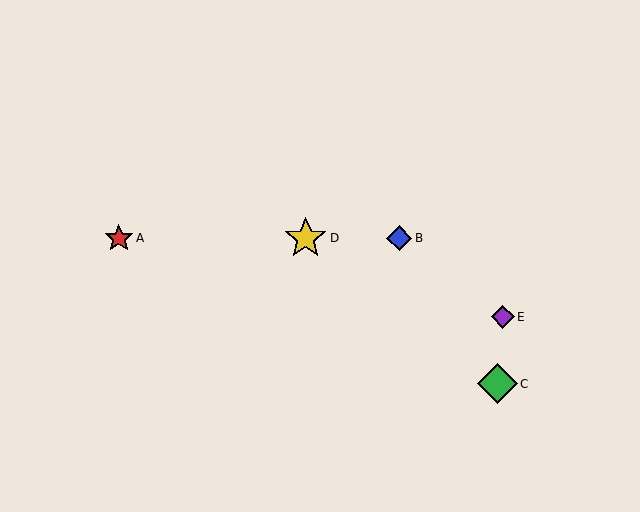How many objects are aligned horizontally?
3 objects (A, B, D) are aligned horizontally.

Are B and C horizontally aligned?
No, B is at y≈238 and C is at y≈384.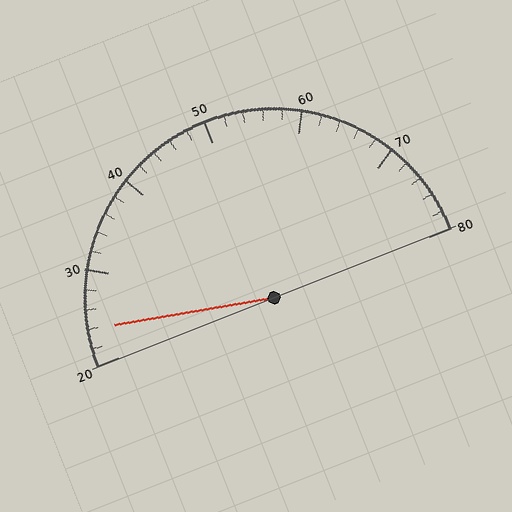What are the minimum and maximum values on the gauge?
The gauge ranges from 20 to 80.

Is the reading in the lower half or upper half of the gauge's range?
The reading is in the lower half of the range (20 to 80).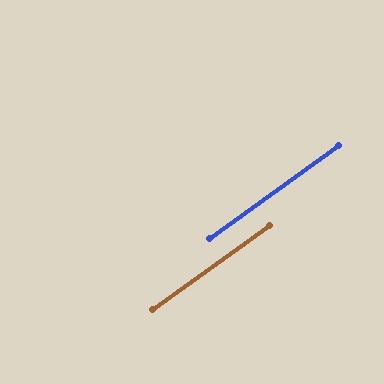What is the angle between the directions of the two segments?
Approximately 0 degrees.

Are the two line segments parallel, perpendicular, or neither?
Parallel — their directions differ by only 0.4°.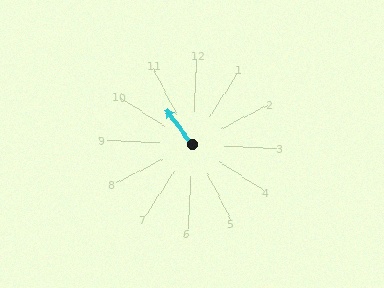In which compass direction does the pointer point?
Northwest.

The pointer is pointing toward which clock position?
Roughly 11 o'clock.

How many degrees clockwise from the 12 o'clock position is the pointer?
Approximately 320 degrees.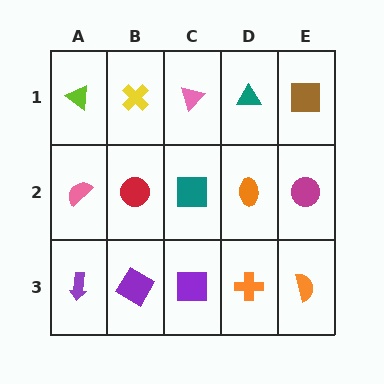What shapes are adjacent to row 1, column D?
An orange ellipse (row 2, column D), a pink triangle (row 1, column C), a brown square (row 1, column E).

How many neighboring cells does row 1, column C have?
3.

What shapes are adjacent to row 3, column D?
An orange ellipse (row 2, column D), a purple square (row 3, column C), an orange semicircle (row 3, column E).